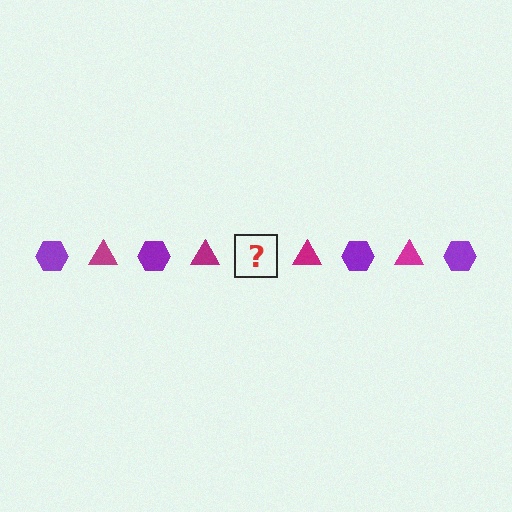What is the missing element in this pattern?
The missing element is a purple hexagon.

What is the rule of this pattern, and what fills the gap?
The rule is that the pattern alternates between purple hexagon and magenta triangle. The gap should be filled with a purple hexagon.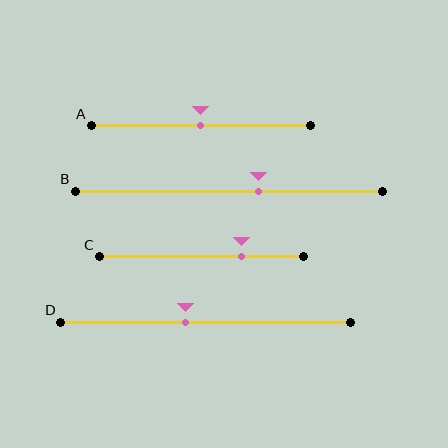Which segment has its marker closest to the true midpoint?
Segment A has its marker closest to the true midpoint.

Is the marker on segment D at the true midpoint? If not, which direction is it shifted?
No, the marker on segment D is shifted to the left by about 7% of the segment length.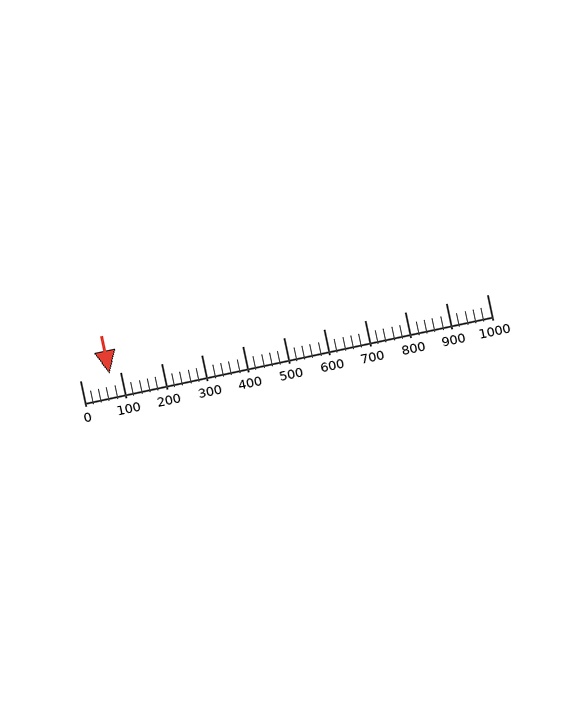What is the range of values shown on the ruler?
The ruler shows values from 0 to 1000.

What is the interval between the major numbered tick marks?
The major tick marks are spaced 100 units apart.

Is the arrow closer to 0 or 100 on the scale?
The arrow is closer to 100.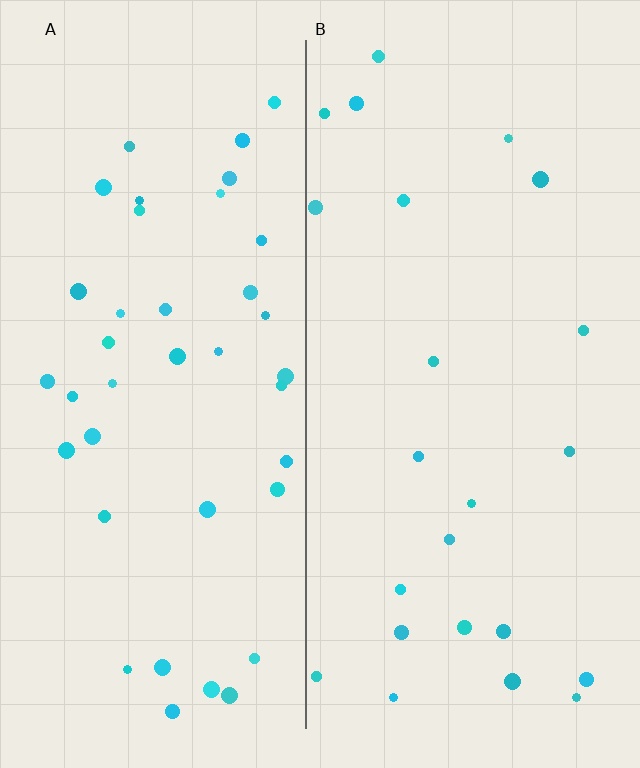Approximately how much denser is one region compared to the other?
Approximately 1.7× — region A over region B.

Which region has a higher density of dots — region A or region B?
A (the left).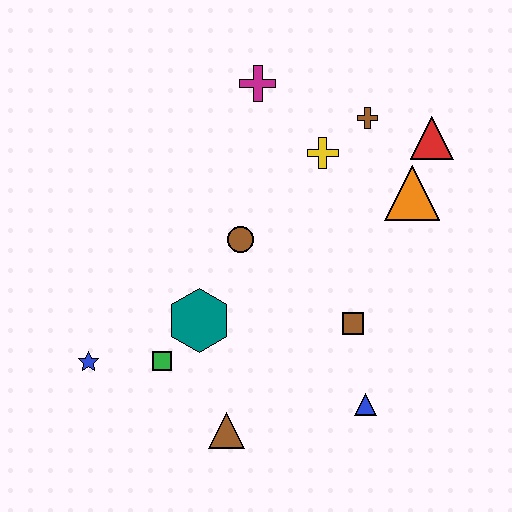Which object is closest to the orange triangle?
The red triangle is closest to the orange triangle.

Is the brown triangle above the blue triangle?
No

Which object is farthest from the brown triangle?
The red triangle is farthest from the brown triangle.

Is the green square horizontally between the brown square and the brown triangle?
No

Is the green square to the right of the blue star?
Yes